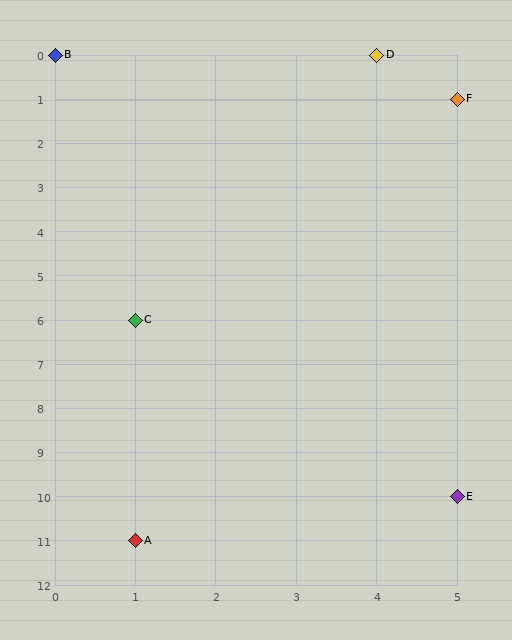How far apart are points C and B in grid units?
Points C and B are 1 column and 6 rows apart (about 6.1 grid units diagonally).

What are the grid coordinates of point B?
Point B is at grid coordinates (0, 0).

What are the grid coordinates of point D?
Point D is at grid coordinates (4, 0).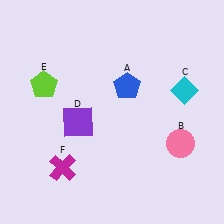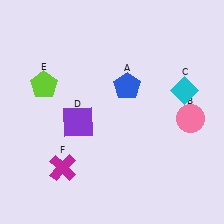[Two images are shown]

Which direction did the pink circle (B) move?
The pink circle (B) moved up.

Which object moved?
The pink circle (B) moved up.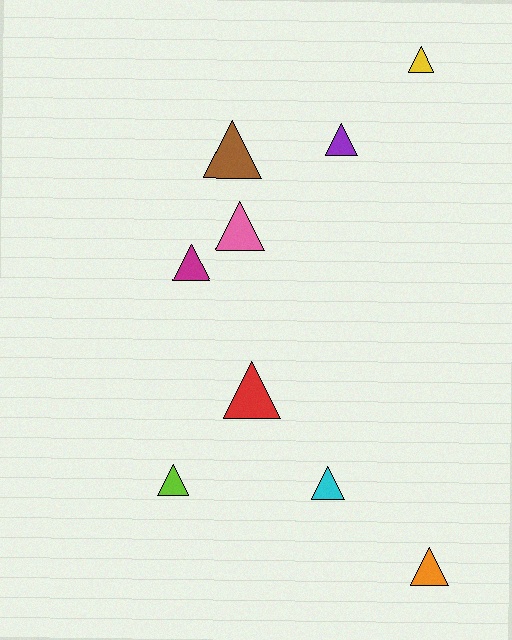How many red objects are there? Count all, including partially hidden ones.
There is 1 red object.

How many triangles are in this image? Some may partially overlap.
There are 9 triangles.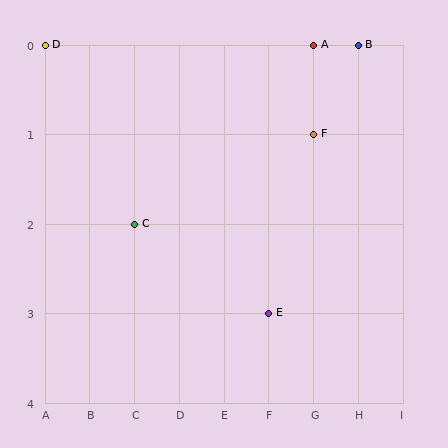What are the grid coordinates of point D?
Point D is at grid coordinates (A, 0).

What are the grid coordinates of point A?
Point A is at grid coordinates (G, 0).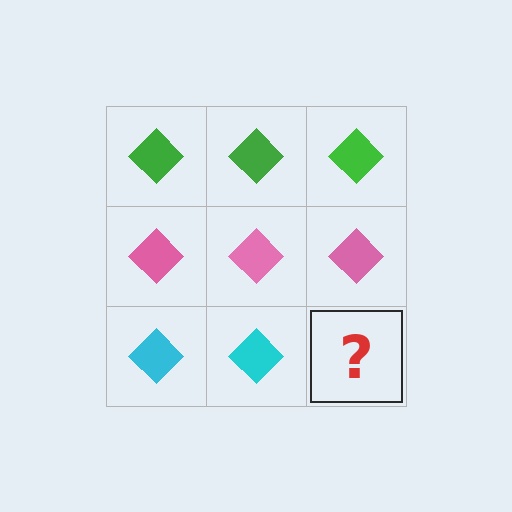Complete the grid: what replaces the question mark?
The question mark should be replaced with a cyan diamond.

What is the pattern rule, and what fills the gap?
The rule is that each row has a consistent color. The gap should be filled with a cyan diamond.